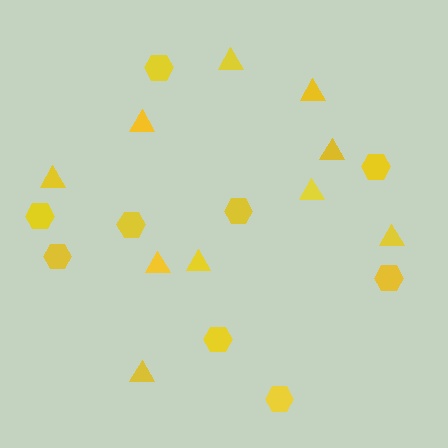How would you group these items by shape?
There are 2 groups: one group of triangles (10) and one group of hexagons (9).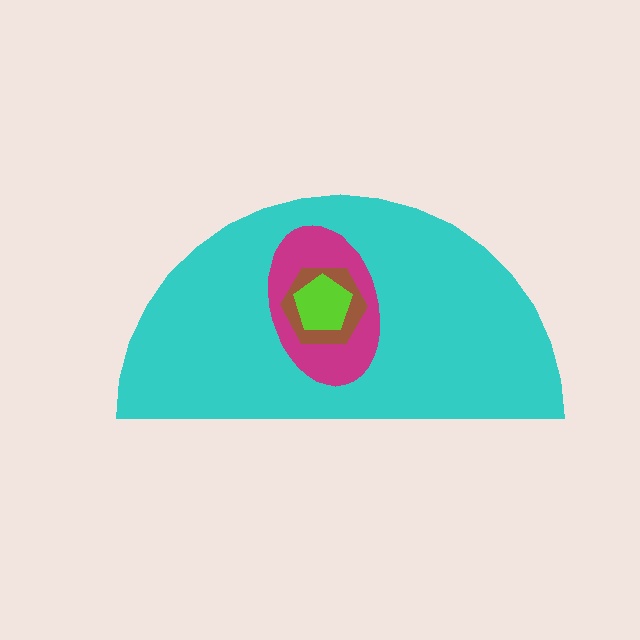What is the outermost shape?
The cyan semicircle.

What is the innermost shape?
The lime pentagon.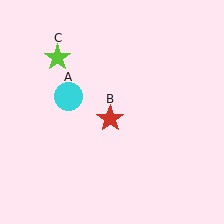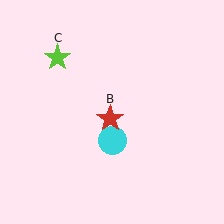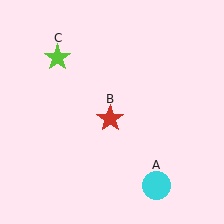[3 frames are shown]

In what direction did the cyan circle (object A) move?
The cyan circle (object A) moved down and to the right.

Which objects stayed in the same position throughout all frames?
Red star (object B) and lime star (object C) remained stationary.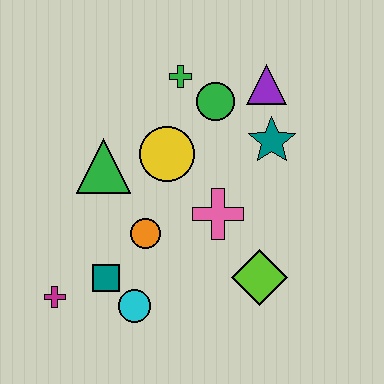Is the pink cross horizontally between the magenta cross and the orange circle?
No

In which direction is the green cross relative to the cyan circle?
The green cross is above the cyan circle.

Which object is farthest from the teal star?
The magenta cross is farthest from the teal star.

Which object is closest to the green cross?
The green circle is closest to the green cross.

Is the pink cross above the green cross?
No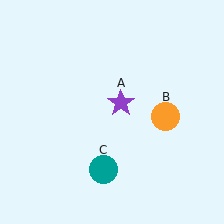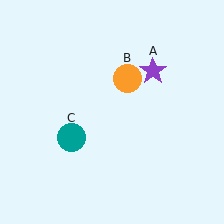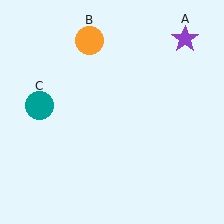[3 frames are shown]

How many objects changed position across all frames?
3 objects changed position: purple star (object A), orange circle (object B), teal circle (object C).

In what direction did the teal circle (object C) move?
The teal circle (object C) moved up and to the left.